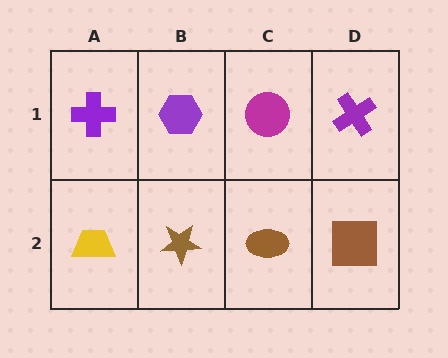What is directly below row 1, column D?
A brown square.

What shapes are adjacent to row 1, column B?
A brown star (row 2, column B), a purple cross (row 1, column A), a magenta circle (row 1, column C).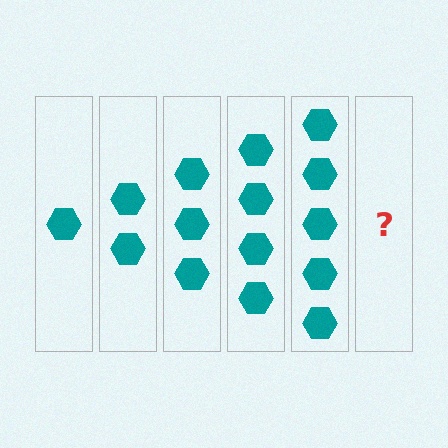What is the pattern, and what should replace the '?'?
The pattern is that each step adds one more hexagon. The '?' should be 6 hexagons.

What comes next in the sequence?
The next element should be 6 hexagons.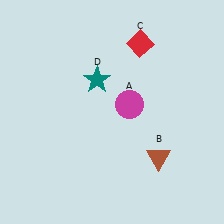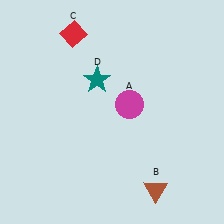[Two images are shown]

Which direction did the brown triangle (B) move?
The brown triangle (B) moved down.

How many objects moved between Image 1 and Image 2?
2 objects moved between the two images.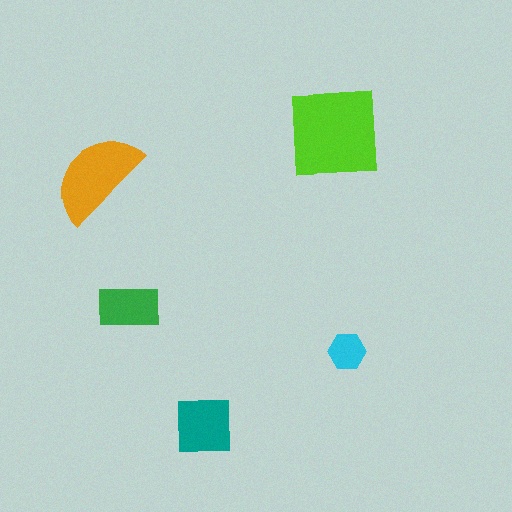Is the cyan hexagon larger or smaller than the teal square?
Smaller.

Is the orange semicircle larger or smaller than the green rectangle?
Larger.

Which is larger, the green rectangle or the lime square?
The lime square.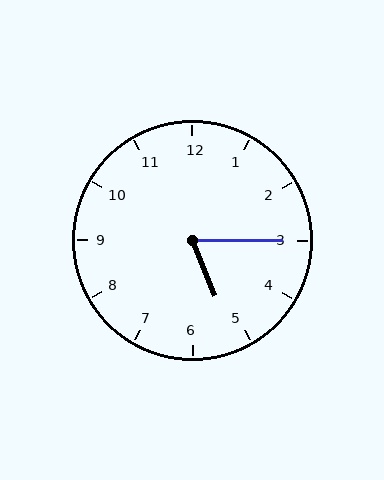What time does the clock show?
5:15.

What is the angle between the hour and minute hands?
Approximately 68 degrees.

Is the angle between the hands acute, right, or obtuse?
It is acute.